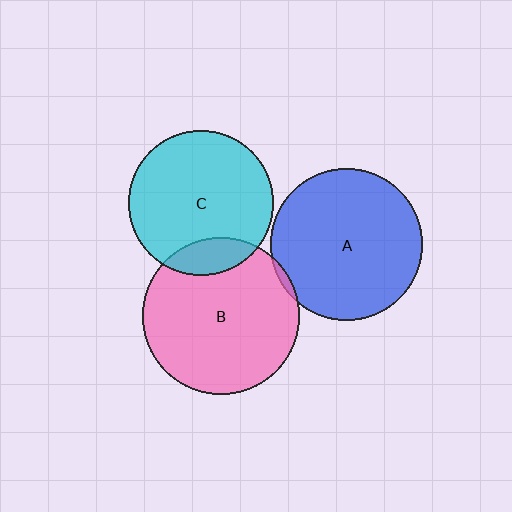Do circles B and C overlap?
Yes.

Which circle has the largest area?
Circle B (pink).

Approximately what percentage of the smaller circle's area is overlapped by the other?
Approximately 15%.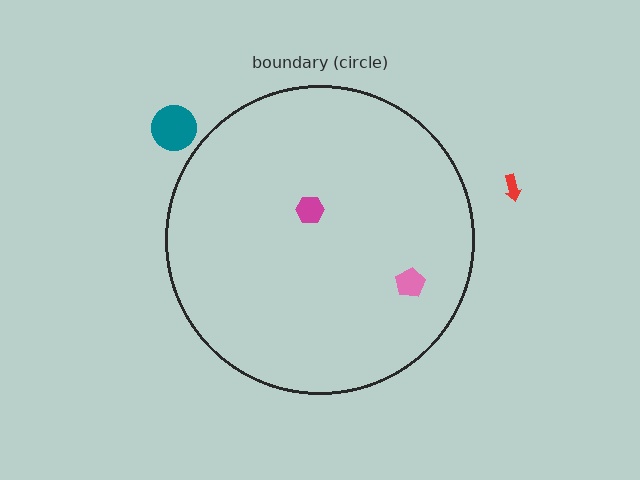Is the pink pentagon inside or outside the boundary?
Inside.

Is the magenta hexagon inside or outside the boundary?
Inside.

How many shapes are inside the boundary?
2 inside, 2 outside.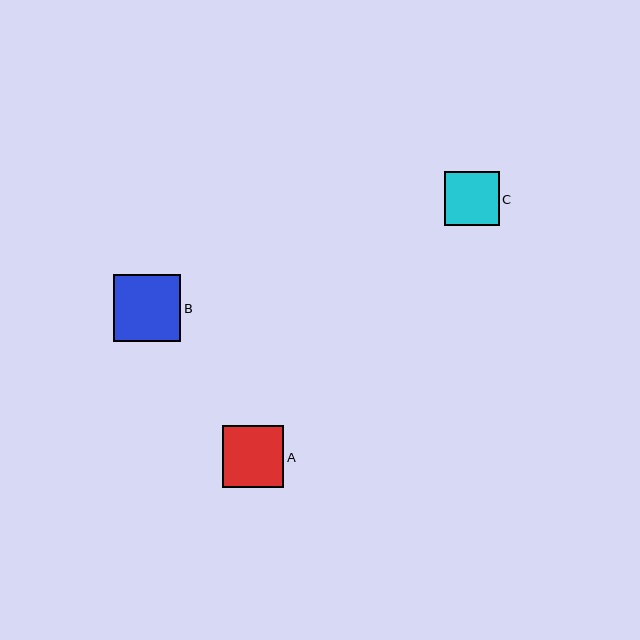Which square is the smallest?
Square C is the smallest with a size of approximately 54 pixels.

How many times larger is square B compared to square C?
Square B is approximately 1.2 times the size of square C.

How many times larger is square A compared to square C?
Square A is approximately 1.1 times the size of square C.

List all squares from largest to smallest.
From largest to smallest: B, A, C.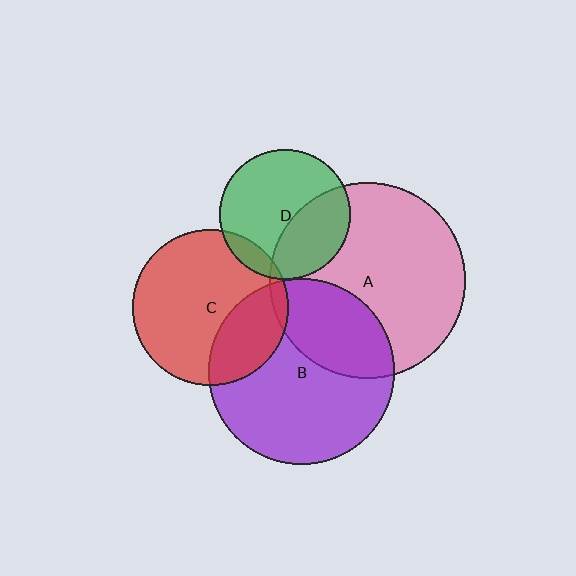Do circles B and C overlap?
Yes.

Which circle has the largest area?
Circle A (pink).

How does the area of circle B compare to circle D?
Approximately 2.1 times.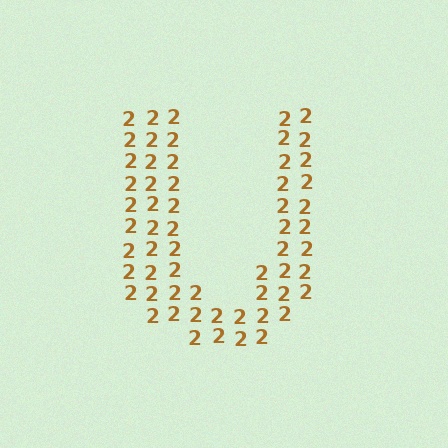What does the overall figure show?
The overall figure shows the letter U.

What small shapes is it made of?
It is made of small digit 2's.